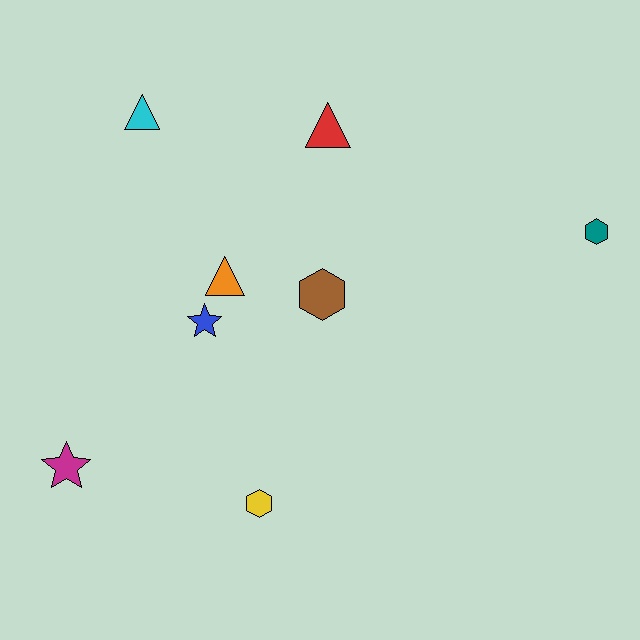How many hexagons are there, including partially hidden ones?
There are 3 hexagons.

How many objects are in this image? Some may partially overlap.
There are 8 objects.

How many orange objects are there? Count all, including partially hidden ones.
There is 1 orange object.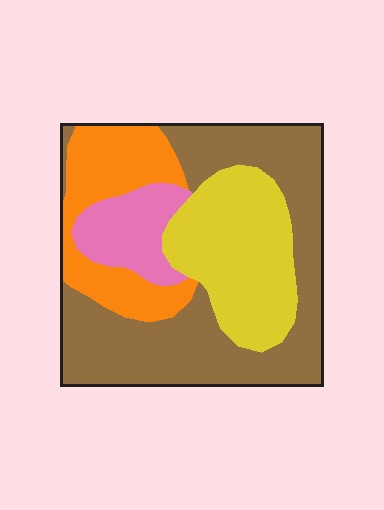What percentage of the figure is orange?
Orange covers around 20% of the figure.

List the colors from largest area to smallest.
From largest to smallest: brown, yellow, orange, pink.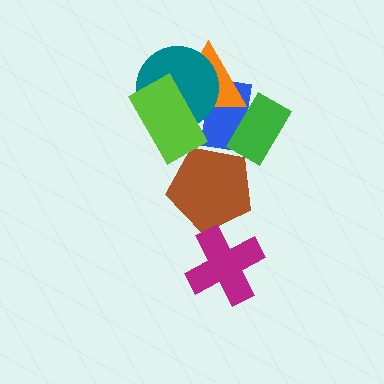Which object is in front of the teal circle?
The lime rectangle is in front of the teal circle.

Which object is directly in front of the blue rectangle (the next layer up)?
The orange triangle is directly in front of the blue rectangle.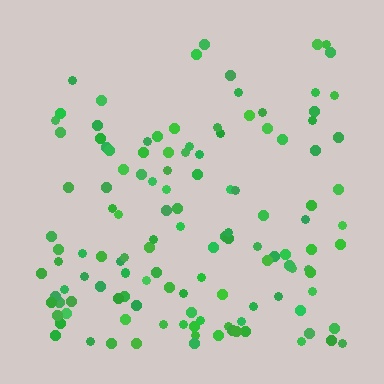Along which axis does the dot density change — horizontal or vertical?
Vertical.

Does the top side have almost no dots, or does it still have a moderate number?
Still a moderate number, just noticeably fewer than the bottom.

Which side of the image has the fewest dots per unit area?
The top.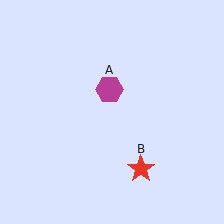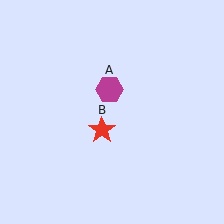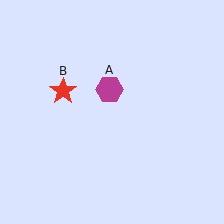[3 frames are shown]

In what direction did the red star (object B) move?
The red star (object B) moved up and to the left.